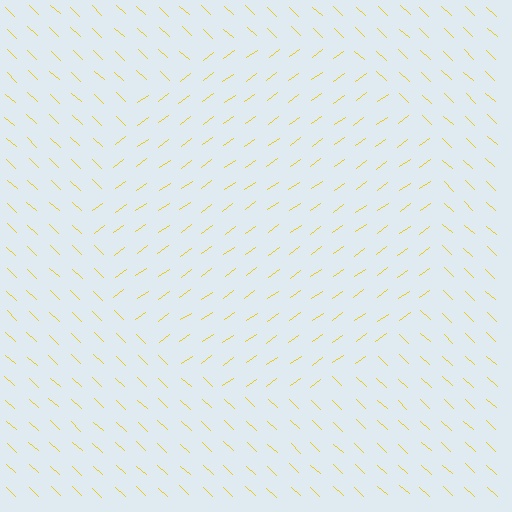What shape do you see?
I see a circle.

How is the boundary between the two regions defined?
The boundary is defined purely by a change in line orientation (approximately 79 degrees difference). All lines are the same color and thickness.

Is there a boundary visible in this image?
Yes, there is a texture boundary formed by a change in line orientation.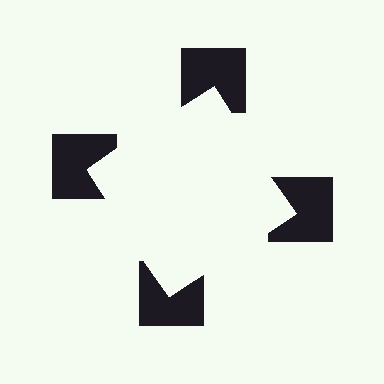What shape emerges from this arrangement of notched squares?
An illusory square — its edges are inferred from the aligned wedge cuts in the notched squares, not physically drawn.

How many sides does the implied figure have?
4 sides.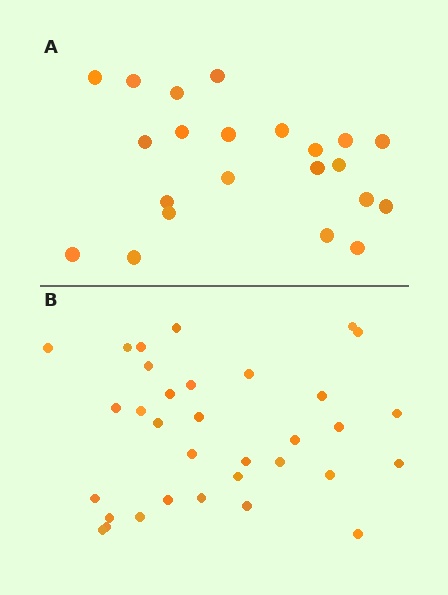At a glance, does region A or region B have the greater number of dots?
Region B (the bottom region) has more dots.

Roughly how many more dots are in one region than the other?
Region B has roughly 12 or so more dots than region A.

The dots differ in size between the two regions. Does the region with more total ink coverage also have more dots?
No. Region A has more total ink coverage because its dots are larger, but region B actually contains more individual dots. Total area can be misleading — the number of items is what matters here.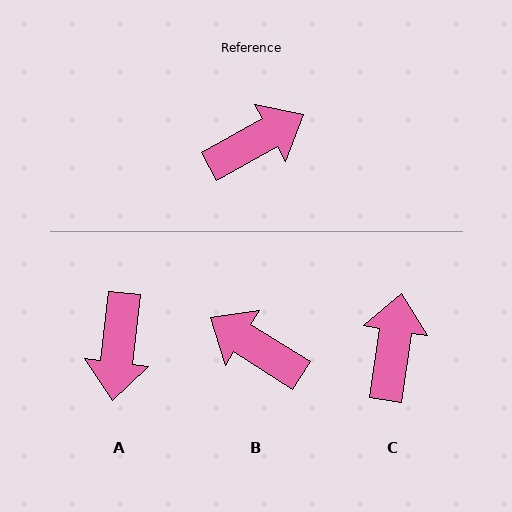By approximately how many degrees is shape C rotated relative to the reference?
Approximately 52 degrees counter-clockwise.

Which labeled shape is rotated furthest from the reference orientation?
A, about 126 degrees away.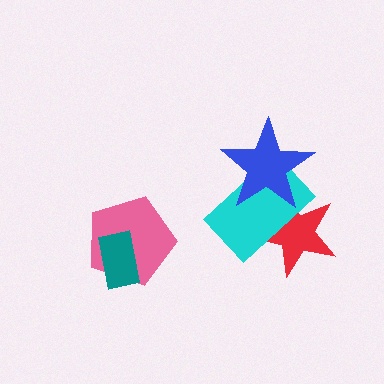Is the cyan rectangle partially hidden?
Yes, it is partially covered by another shape.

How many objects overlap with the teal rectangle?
1 object overlaps with the teal rectangle.